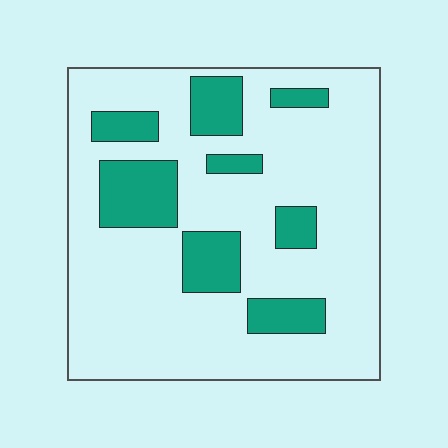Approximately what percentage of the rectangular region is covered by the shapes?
Approximately 20%.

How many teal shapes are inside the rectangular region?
8.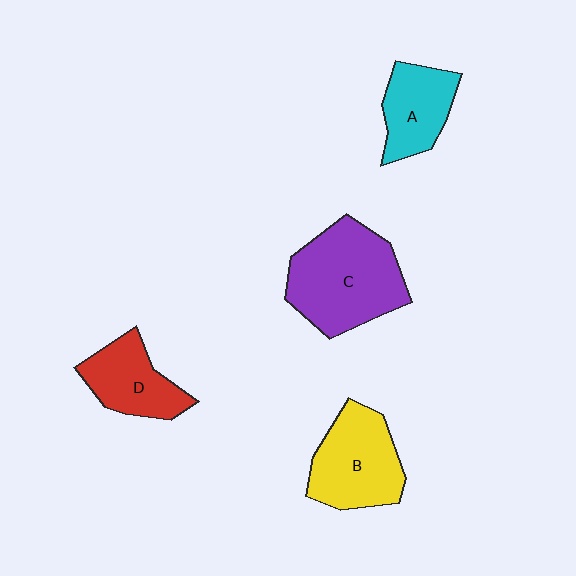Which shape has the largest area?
Shape C (purple).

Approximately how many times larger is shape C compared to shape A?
Approximately 1.8 times.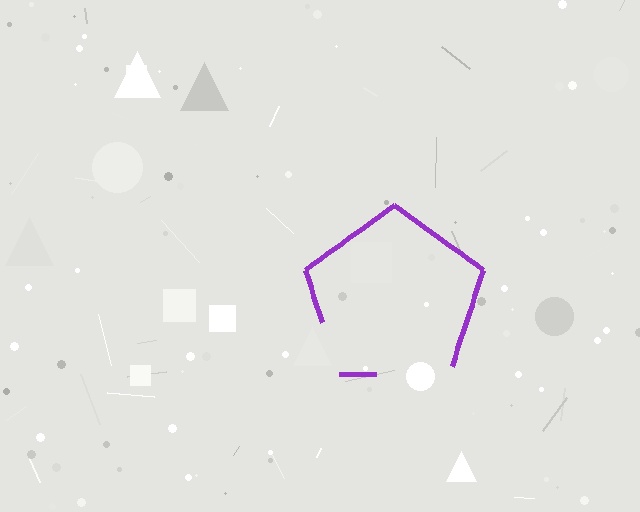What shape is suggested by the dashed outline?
The dashed outline suggests a pentagon.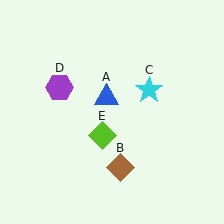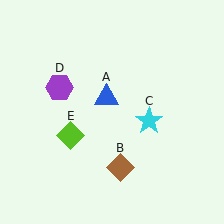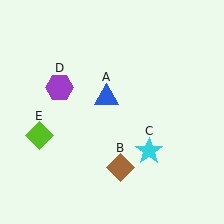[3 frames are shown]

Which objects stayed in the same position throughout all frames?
Blue triangle (object A) and brown diamond (object B) and purple hexagon (object D) remained stationary.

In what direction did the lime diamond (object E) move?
The lime diamond (object E) moved left.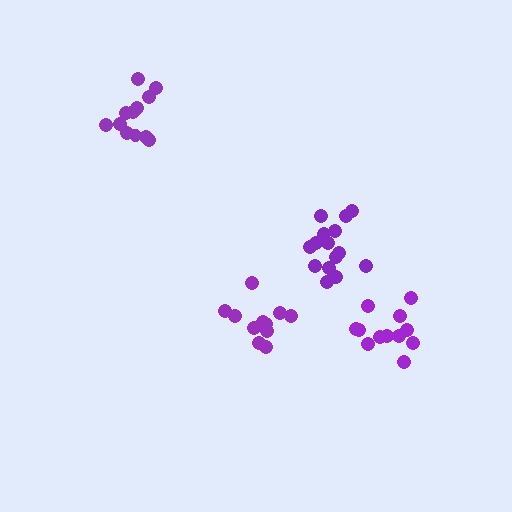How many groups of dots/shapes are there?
There are 4 groups.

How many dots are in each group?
Group 1: 15 dots, Group 2: 12 dots, Group 3: 11 dots, Group 4: 13 dots (51 total).